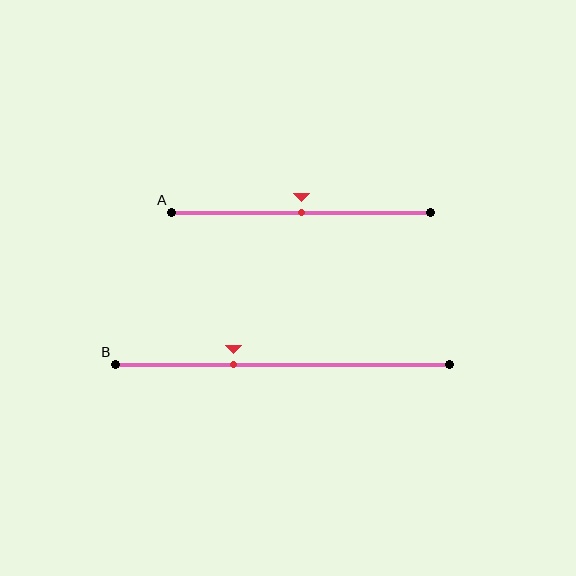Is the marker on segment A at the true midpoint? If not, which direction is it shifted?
Yes, the marker on segment A is at the true midpoint.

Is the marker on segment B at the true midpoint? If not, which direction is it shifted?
No, the marker on segment B is shifted to the left by about 15% of the segment length.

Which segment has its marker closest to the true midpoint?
Segment A has its marker closest to the true midpoint.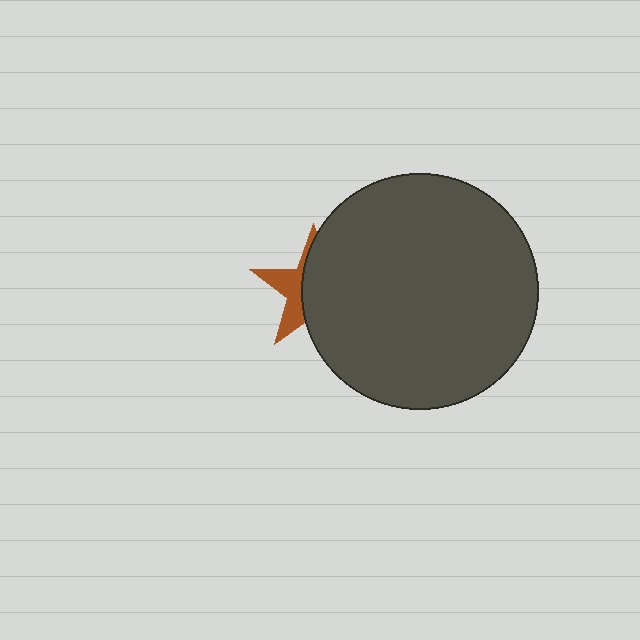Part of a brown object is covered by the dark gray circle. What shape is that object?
It is a star.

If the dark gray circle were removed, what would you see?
You would see the complete brown star.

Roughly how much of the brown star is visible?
A small part of it is visible (roughly 37%).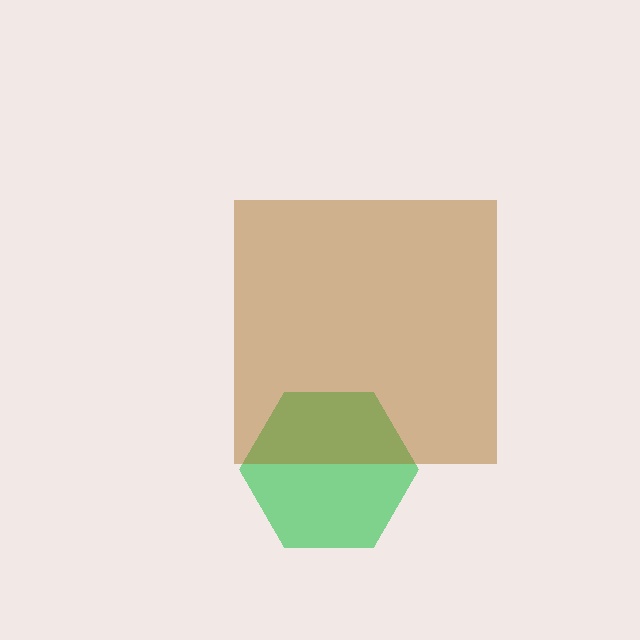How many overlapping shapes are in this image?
There are 2 overlapping shapes in the image.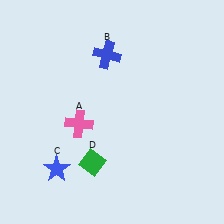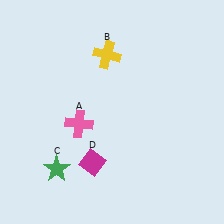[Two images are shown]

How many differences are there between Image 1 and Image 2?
There are 3 differences between the two images.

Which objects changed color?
B changed from blue to yellow. C changed from blue to green. D changed from green to magenta.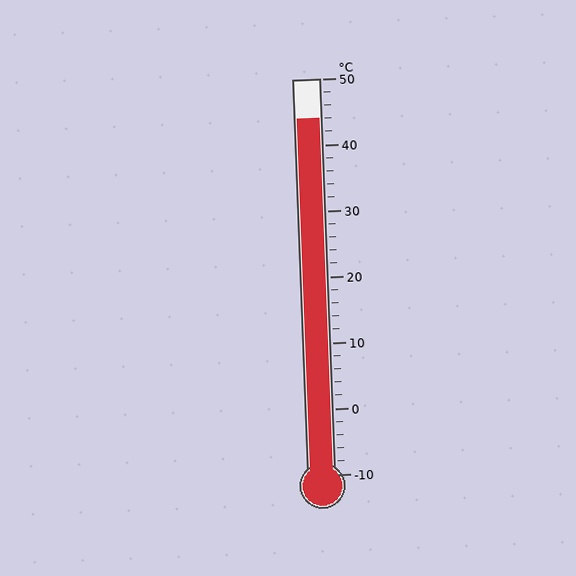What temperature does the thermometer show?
The thermometer shows approximately 44°C.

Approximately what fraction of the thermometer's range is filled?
The thermometer is filled to approximately 90% of its range.